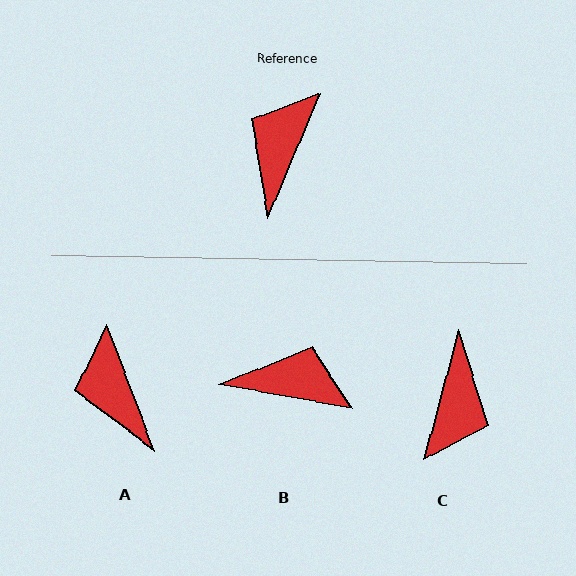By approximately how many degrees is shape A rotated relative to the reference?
Approximately 44 degrees counter-clockwise.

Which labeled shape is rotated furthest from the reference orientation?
C, about 172 degrees away.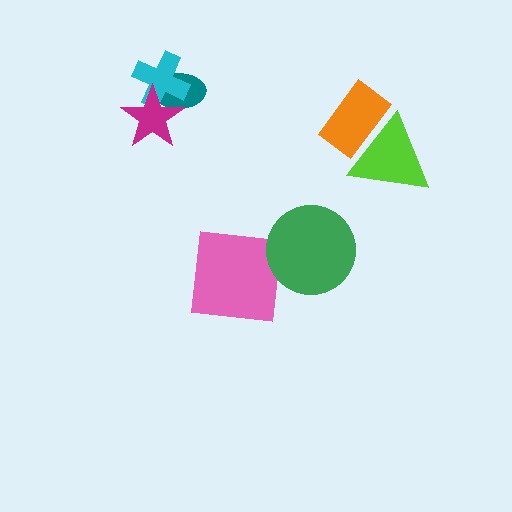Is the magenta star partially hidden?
No, no other shape covers it.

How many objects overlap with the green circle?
0 objects overlap with the green circle.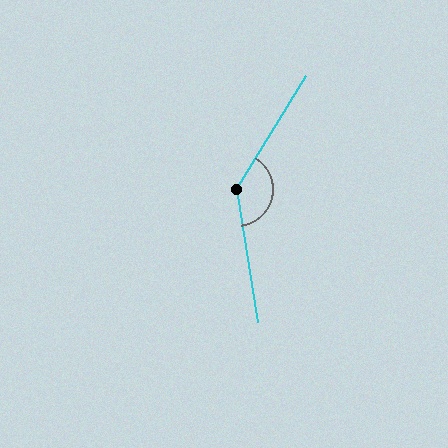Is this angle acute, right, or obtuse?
It is obtuse.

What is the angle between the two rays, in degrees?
Approximately 140 degrees.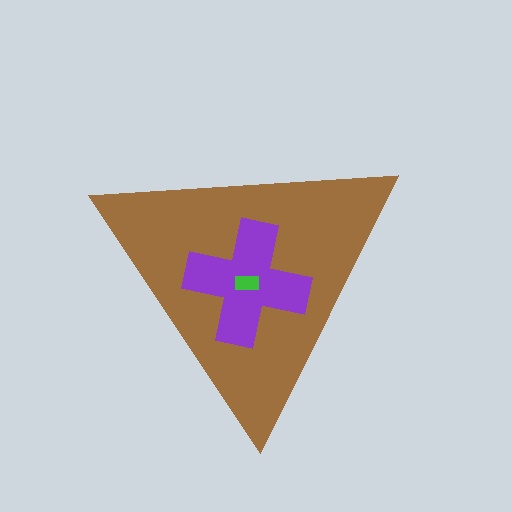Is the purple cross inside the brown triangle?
Yes.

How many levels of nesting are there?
3.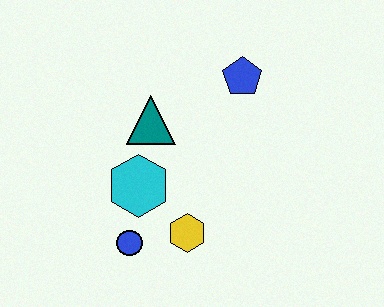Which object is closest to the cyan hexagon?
The blue circle is closest to the cyan hexagon.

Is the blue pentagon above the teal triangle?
Yes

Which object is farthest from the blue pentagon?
The blue circle is farthest from the blue pentagon.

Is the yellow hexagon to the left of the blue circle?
No